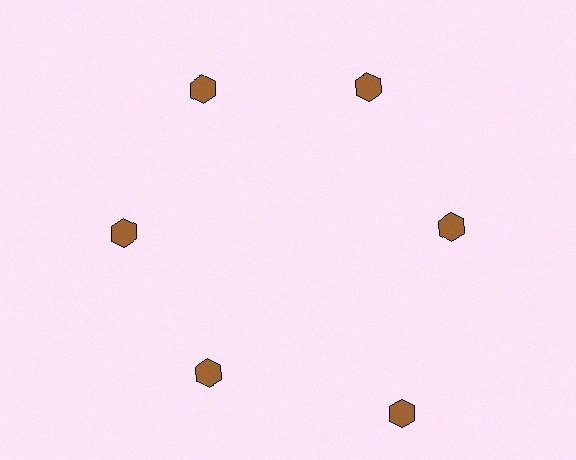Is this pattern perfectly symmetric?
No. The 6 brown hexagons are arranged in a ring, but one element near the 5 o'clock position is pushed outward from the center, breaking the 6-fold rotational symmetry.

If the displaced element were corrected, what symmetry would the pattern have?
It would have 6-fold rotational symmetry — the pattern would map onto itself every 60 degrees.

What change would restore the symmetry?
The symmetry would be restored by moving it inward, back onto the ring so that all 6 hexagons sit at equal angles and equal distance from the center.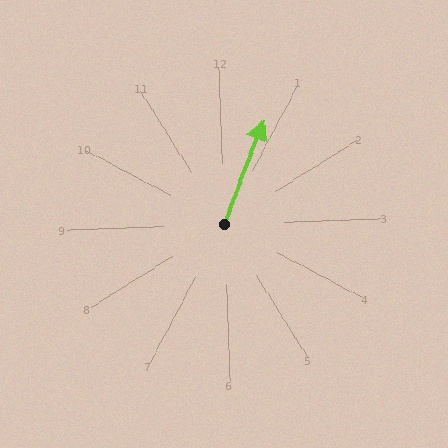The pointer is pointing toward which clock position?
Roughly 1 o'clock.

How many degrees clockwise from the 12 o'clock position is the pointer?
Approximately 23 degrees.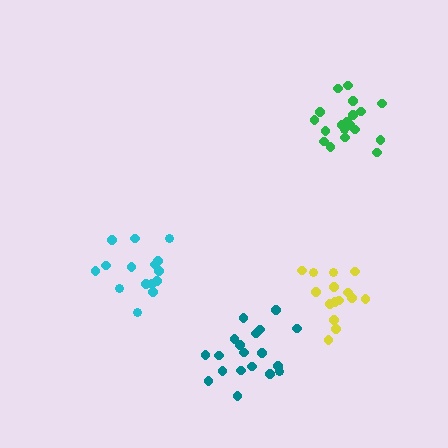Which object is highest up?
The green cluster is topmost.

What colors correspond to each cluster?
The clusters are colored: cyan, green, yellow, teal.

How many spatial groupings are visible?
There are 4 spatial groupings.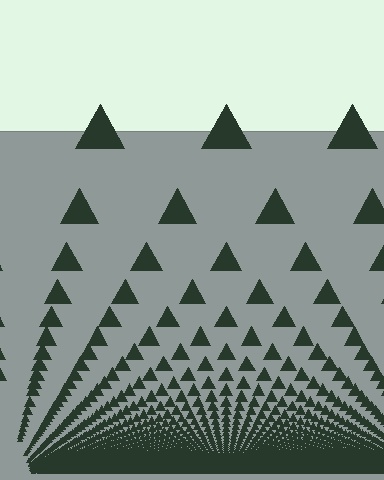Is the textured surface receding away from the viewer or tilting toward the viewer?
The surface appears to tilt toward the viewer. Texture elements get larger and sparser toward the top.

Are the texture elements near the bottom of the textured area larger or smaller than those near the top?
Smaller. The gradient is inverted — elements near the bottom are smaller and denser.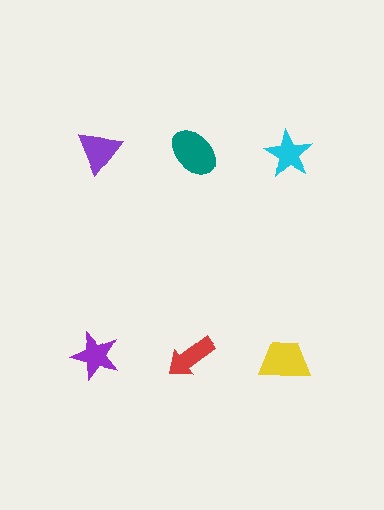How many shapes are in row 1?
3 shapes.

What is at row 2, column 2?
A red arrow.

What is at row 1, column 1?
A purple triangle.